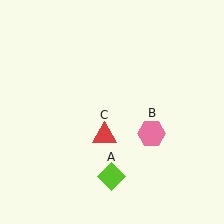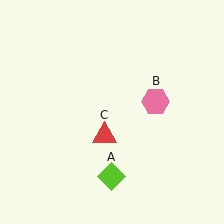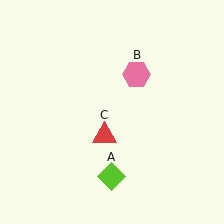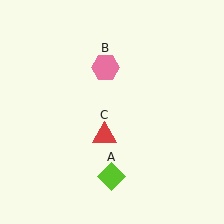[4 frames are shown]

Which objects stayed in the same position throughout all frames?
Lime diamond (object A) and red triangle (object C) remained stationary.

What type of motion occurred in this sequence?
The pink hexagon (object B) rotated counterclockwise around the center of the scene.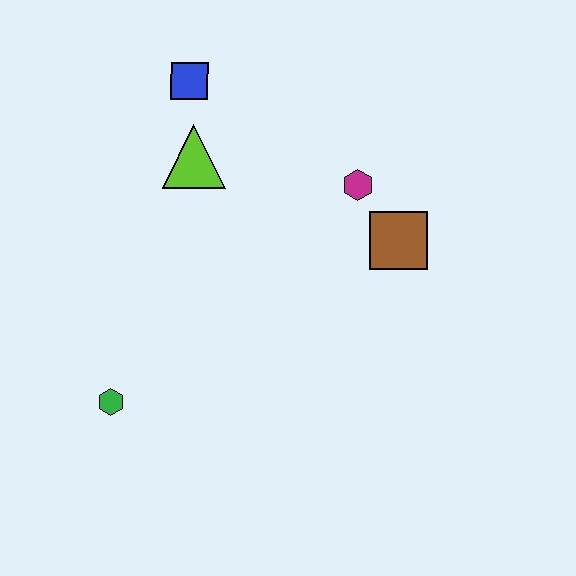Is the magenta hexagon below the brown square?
No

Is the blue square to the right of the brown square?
No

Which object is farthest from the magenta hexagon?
The green hexagon is farthest from the magenta hexagon.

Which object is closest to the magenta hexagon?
The brown square is closest to the magenta hexagon.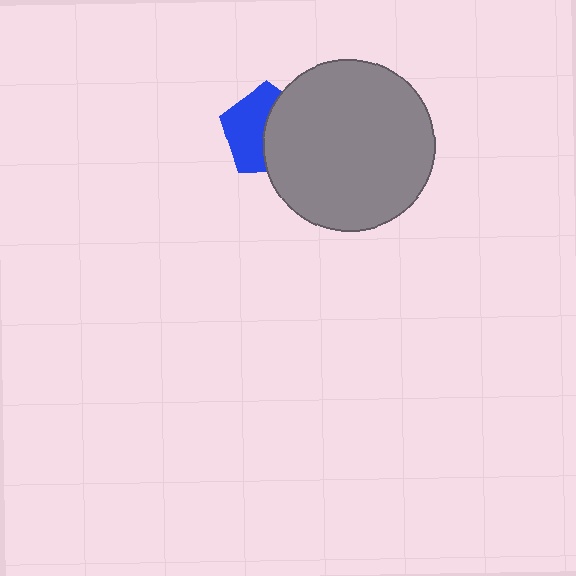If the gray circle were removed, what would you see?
You would see the complete blue pentagon.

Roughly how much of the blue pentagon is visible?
About half of it is visible (roughly 51%).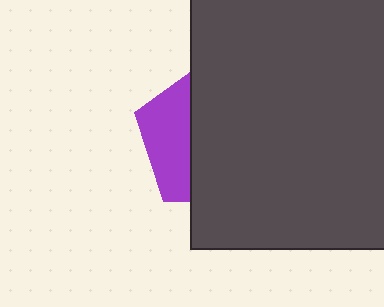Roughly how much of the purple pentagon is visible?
A small part of it is visible (roughly 31%).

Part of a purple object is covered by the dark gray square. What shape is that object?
It is a pentagon.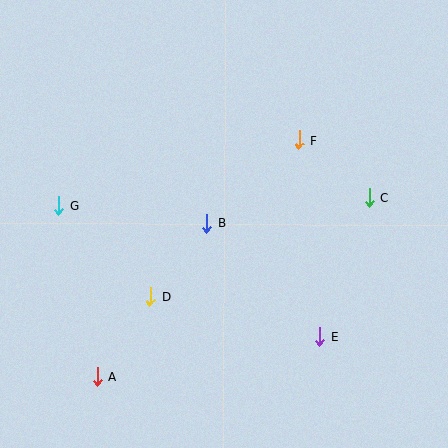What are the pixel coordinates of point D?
Point D is at (150, 296).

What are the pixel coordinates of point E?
Point E is at (320, 336).